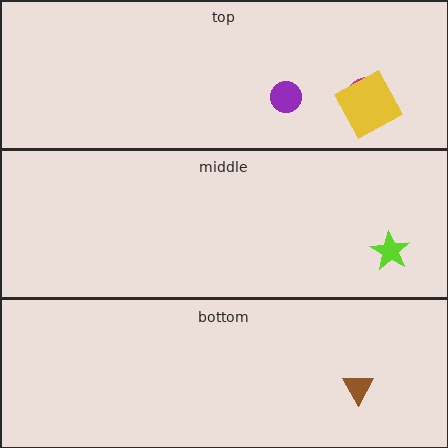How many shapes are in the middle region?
1.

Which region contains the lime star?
The middle region.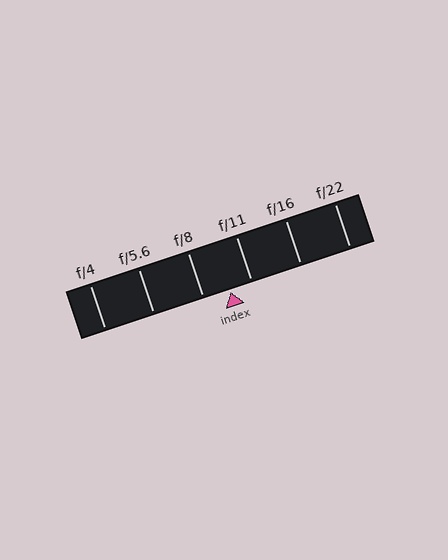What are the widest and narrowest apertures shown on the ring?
The widest aperture shown is f/4 and the narrowest is f/22.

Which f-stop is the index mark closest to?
The index mark is closest to f/11.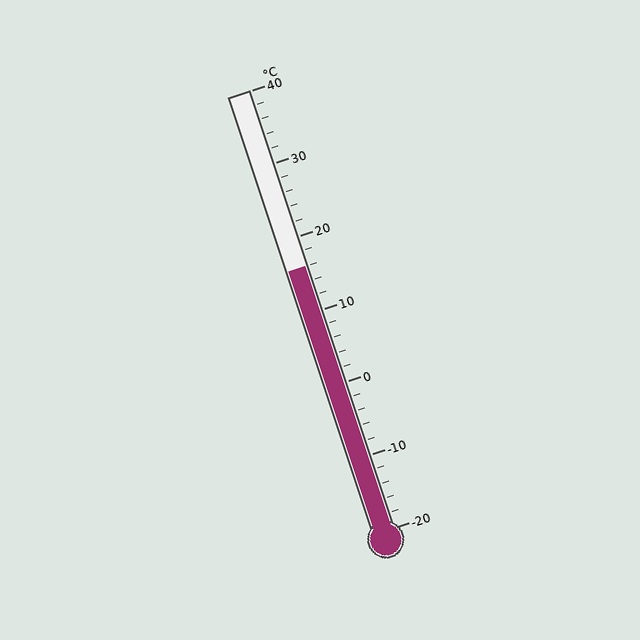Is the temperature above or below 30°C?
The temperature is below 30°C.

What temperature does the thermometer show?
The thermometer shows approximately 16°C.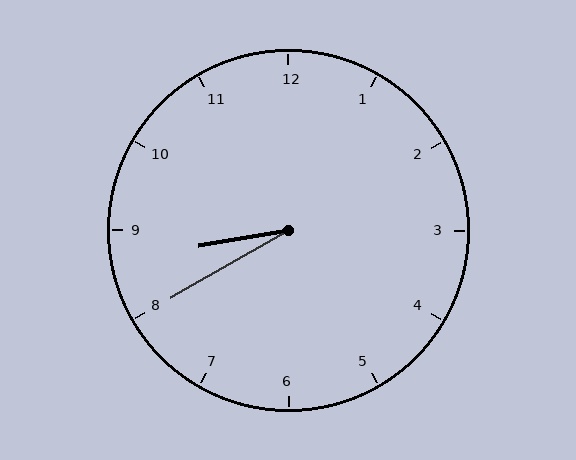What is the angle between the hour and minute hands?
Approximately 20 degrees.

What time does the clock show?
8:40.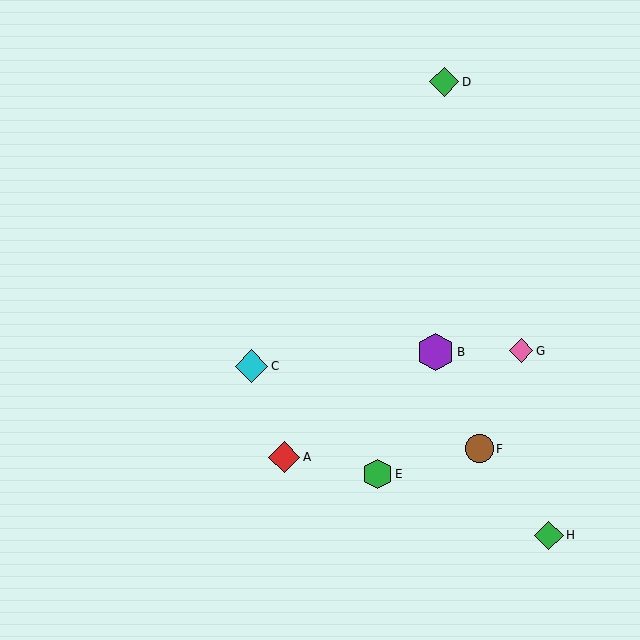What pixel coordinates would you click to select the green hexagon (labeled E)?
Click at (378, 474) to select the green hexagon E.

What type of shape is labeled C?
Shape C is a cyan diamond.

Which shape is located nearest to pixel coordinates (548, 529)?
The green diamond (labeled H) at (549, 535) is nearest to that location.